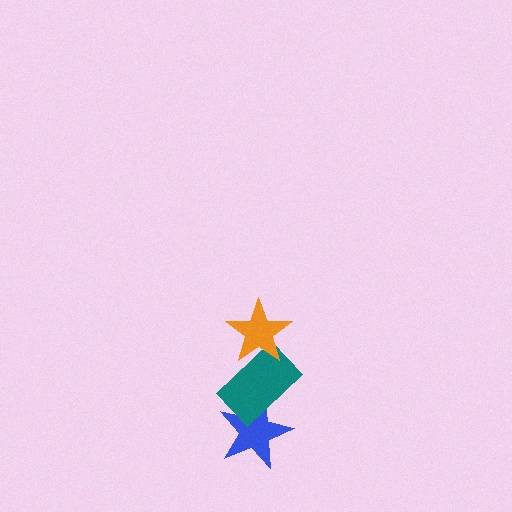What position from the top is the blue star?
The blue star is 3rd from the top.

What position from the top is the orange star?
The orange star is 1st from the top.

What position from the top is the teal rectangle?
The teal rectangle is 2nd from the top.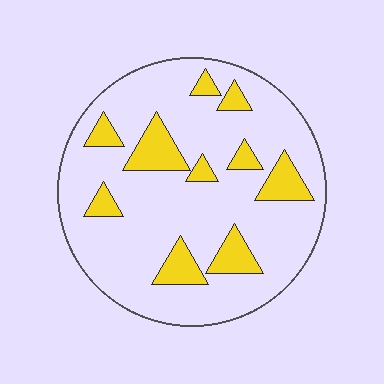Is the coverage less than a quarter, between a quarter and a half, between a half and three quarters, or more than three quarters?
Less than a quarter.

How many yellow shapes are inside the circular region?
10.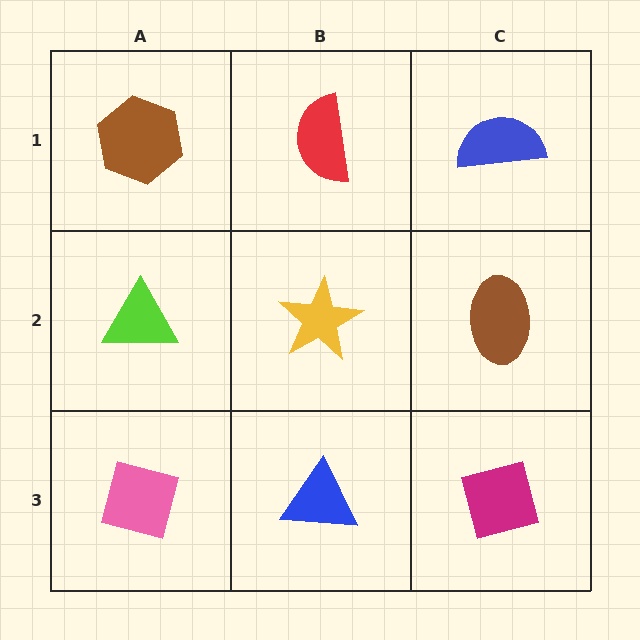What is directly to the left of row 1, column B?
A brown hexagon.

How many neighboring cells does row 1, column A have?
2.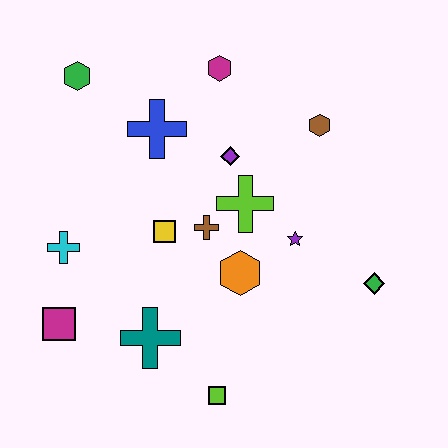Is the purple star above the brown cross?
No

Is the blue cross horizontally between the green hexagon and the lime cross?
Yes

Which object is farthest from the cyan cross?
The green diamond is farthest from the cyan cross.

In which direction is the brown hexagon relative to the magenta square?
The brown hexagon is to the right of the magenta square.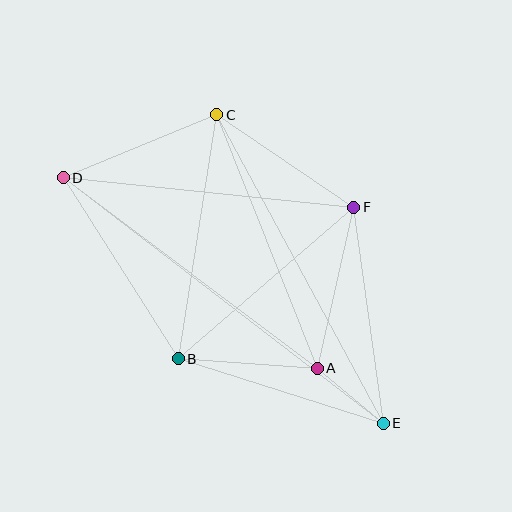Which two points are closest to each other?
Points A and E are closest to each other.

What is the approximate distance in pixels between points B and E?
The distance between B and E is approximately 215 pixels.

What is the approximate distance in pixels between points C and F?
The distance between C and F is approximately 165 pixels.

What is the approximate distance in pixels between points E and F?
The distance between E and F is approximately 218 pixels.